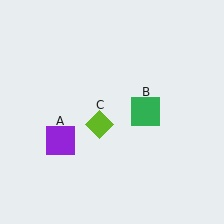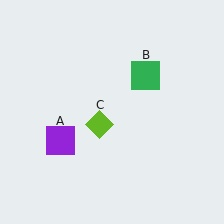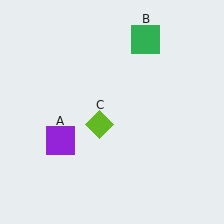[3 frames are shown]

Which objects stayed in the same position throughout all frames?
Purple square (object A) and lime diamond (object C) remained stationary.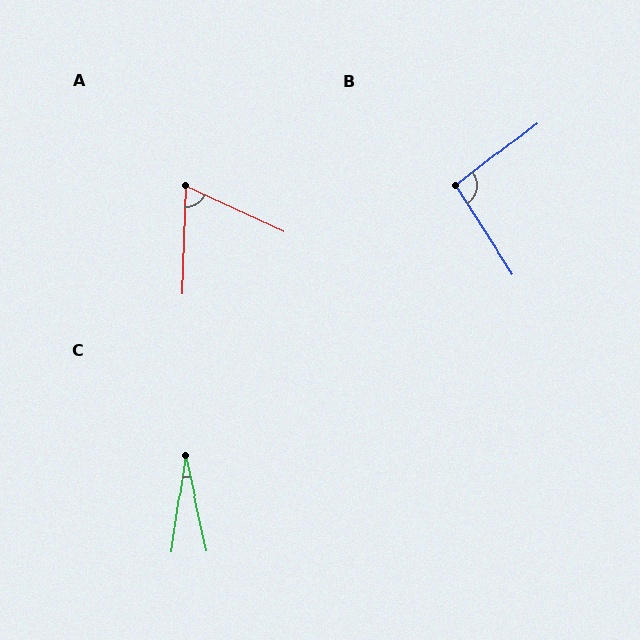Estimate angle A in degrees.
Approximately 67 degrees.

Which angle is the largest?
B, at approximately 95 degrees.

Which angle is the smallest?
C, at approximately 20 degrees.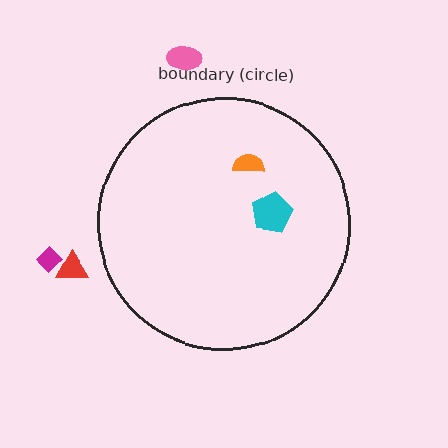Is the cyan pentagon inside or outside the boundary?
Inside.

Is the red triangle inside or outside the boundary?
Outside.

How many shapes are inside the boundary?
2 inside, 3 outside.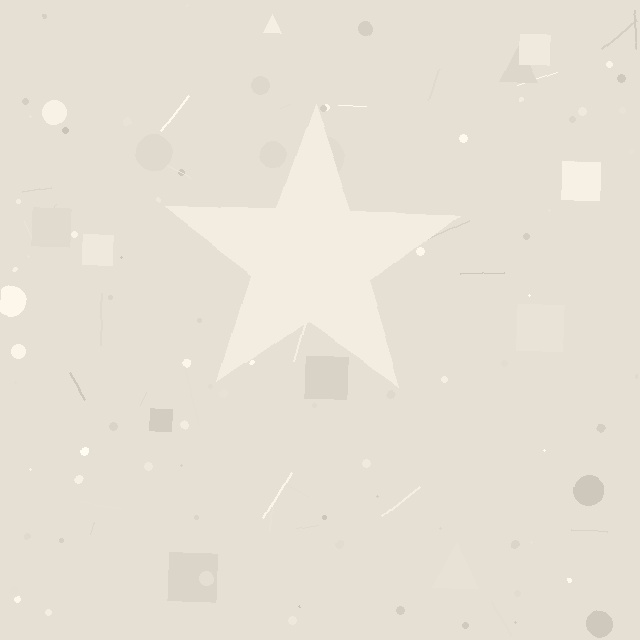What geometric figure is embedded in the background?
A star is embedded in the background.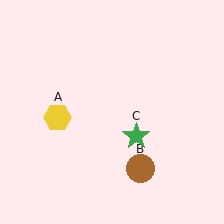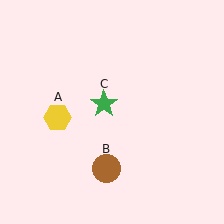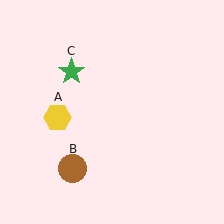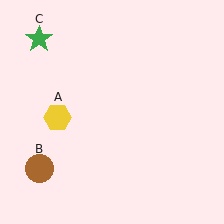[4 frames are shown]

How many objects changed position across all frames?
2 objects changed position: brown circle (object B), green star (object C).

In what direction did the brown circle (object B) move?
The brown circle (object B) moved left.